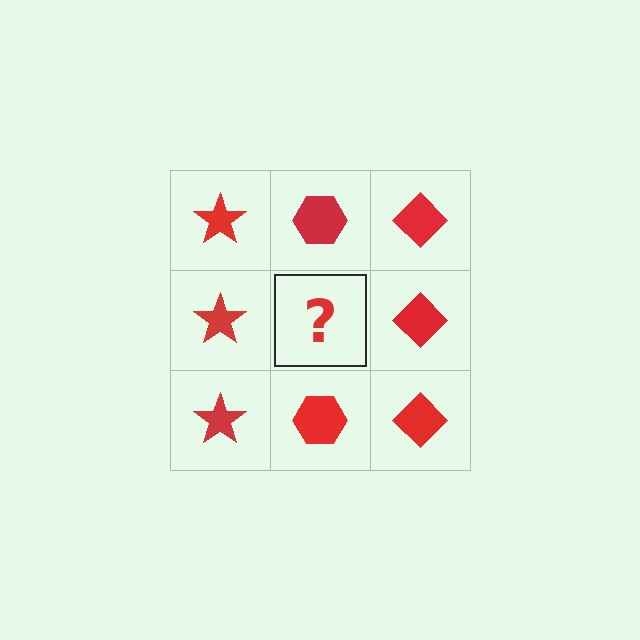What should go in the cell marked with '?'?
The missing cell should contain a red hexagon.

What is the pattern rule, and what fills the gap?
The rule is that each column has a consistent shape. The gap should be filled with a red hexagon.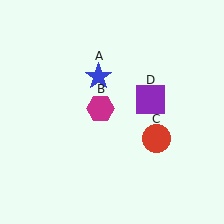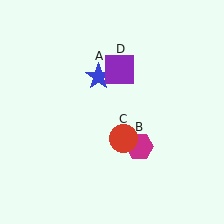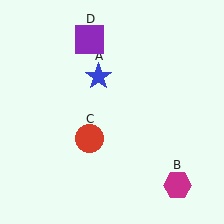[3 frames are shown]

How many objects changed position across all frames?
3 objects changed position: magenta hexagon (object B), red circle (object C), purple square (object D).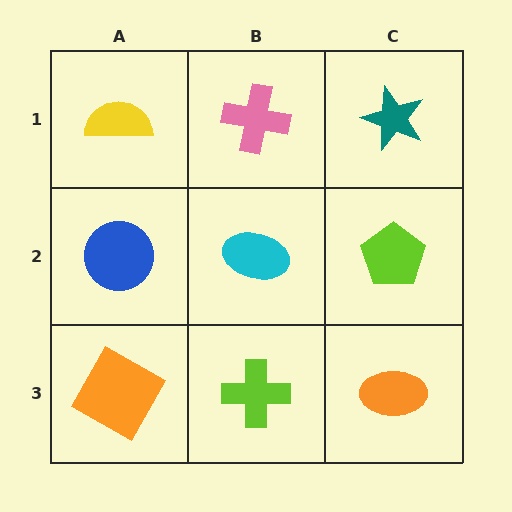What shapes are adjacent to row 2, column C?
A teal star (row 1, column C), an orange ellipse (row 3, column C), a cyan ellipse (row 2, column B).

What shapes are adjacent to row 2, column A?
A yellow semicircle (row 1, column A), an orange square (row 3, column A), a cyan ellipse (row 2, column B).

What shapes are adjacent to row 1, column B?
A cyan ellipse (row 2, column B), a yellow semicircle (row 1, column A), a teal star (row 1, column C).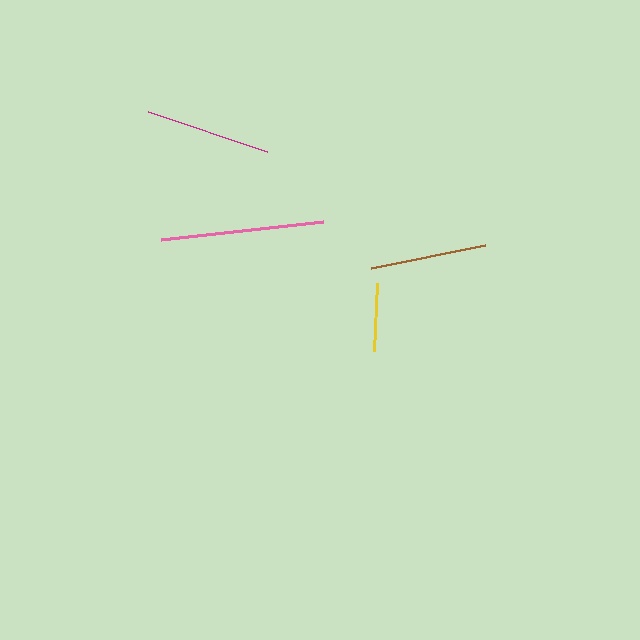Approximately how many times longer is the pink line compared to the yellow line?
The pink line is approximately 2.4 times the length of the yellow line.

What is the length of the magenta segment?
The magenta segment is approximately 125 pixels long.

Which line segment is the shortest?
The yellow line is the shortest at approximately 68 pixels.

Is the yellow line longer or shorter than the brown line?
The brown line is longer than the yellow line.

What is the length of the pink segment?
The pink segment is approximately 163 pixels long.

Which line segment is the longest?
The pink line is the longest at approximately 163 pixels.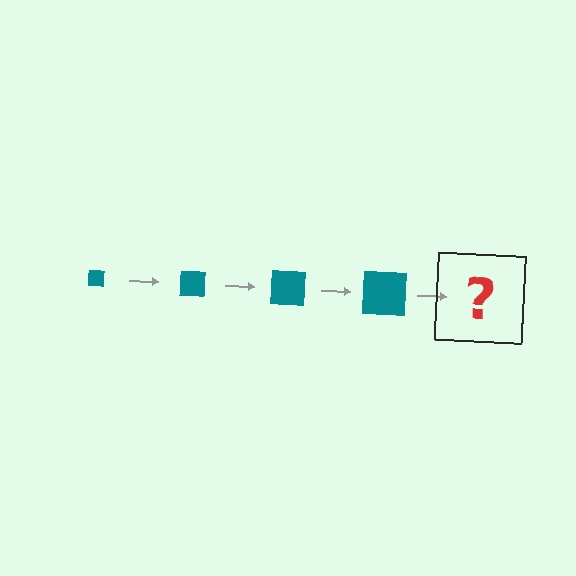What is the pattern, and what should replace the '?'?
The pattern is that the square gets progressively larger each step. The '?' should be a teal square, larger than the previous one.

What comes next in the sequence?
The next element should be a teal square, larger than the previous one.